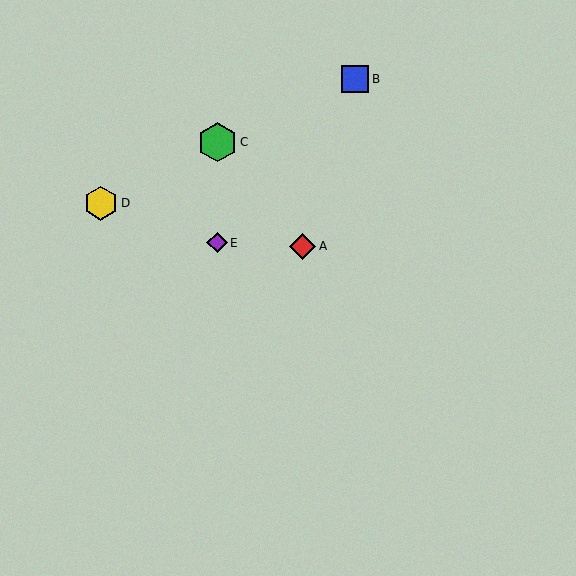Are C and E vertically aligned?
Yes, both are at x≈217.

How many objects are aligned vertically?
2 objects (C, E) are aligned vertically.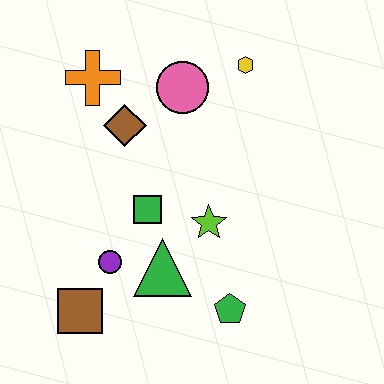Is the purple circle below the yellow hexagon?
Yes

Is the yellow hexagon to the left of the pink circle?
No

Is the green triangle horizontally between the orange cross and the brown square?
No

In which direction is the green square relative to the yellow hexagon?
The green square is below the yellow hexagon.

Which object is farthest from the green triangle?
The yellow hexagon is farthest from the green triangle.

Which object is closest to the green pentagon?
The green triangle is closest to the green pentagon.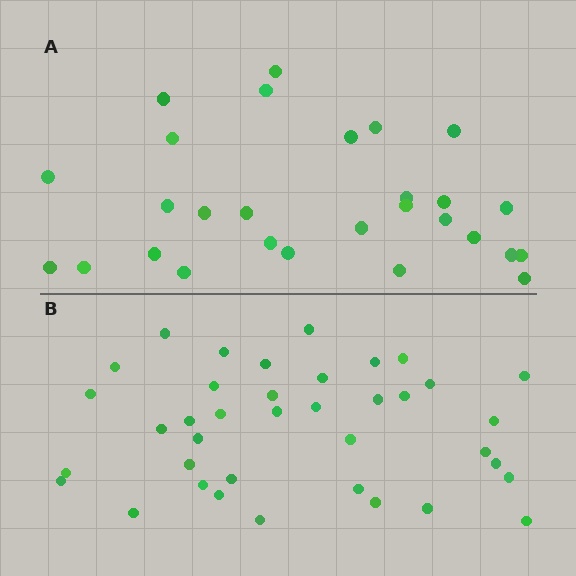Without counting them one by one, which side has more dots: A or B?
Region B (the bottom region) has more dots.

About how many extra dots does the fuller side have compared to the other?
Region B has roughly 10 or so more dots than region A.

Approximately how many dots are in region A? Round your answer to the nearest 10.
About 30 dots. (The exact count is 28, which rounds to 30.)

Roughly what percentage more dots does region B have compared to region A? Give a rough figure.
About 35% more.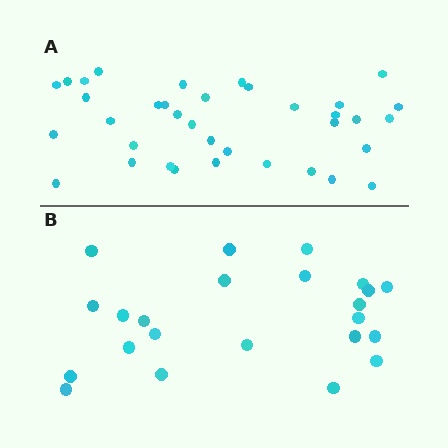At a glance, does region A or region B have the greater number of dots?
Region A (the top region) has more dots.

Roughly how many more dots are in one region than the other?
Region A has approximately 15 more dots than region B.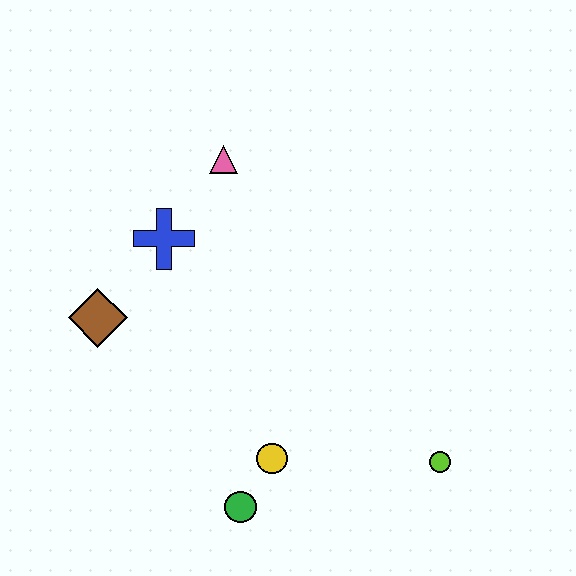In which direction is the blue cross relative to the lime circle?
The blue cross is to the left of the lime circle.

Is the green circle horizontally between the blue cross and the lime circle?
Yes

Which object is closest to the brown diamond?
The blue cross is closest to the brown diamond.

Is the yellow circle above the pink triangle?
No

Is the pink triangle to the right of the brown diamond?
Yes